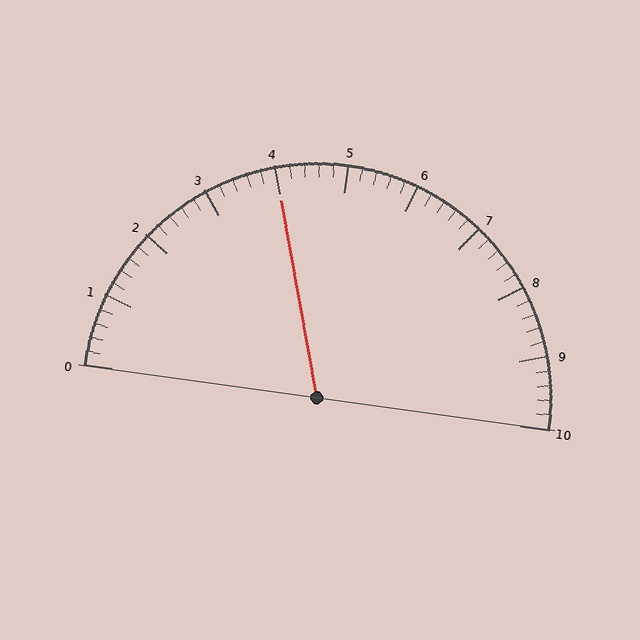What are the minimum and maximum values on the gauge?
The gauge ranges from 0 to 10.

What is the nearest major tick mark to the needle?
The nearest major tick mark is 4.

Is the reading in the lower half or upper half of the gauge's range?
The reading is in the lower half of the range (0 to 10).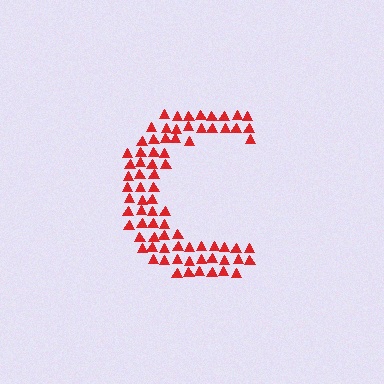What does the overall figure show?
The overall figure shows the letter C.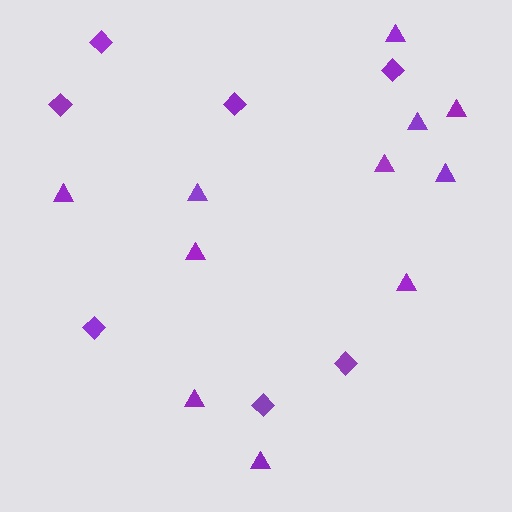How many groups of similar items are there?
There are 2 groups: one group of triangles (11) and one group of diamonds (7).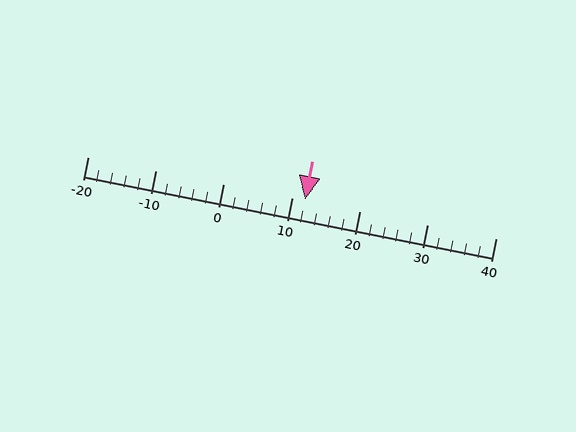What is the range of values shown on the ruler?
The ruler shows values from -20 to 40.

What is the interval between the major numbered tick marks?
The major tick marks are spaced 10 units apart.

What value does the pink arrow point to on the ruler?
The pink arrow points to approximately 12.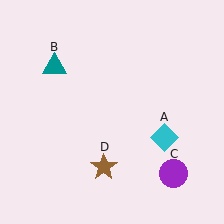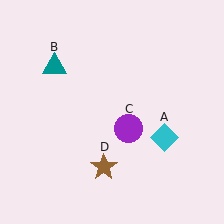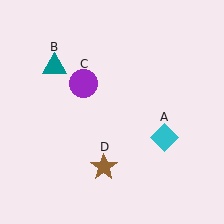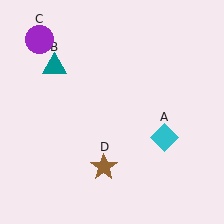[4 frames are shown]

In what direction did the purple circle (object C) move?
The purple circle (object C) moved up and to the left.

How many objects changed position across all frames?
1 object changed position: purple circle (object C).